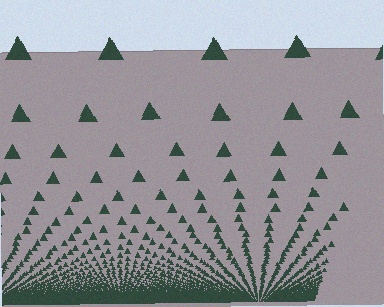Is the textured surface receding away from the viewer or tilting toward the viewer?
The surface appears to tilt toward the viewer. Texture elements get larger and sparser toward the top.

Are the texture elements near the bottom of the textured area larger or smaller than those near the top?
Smaller. The gradient is inverted — elements near the bottom are smaller and denser.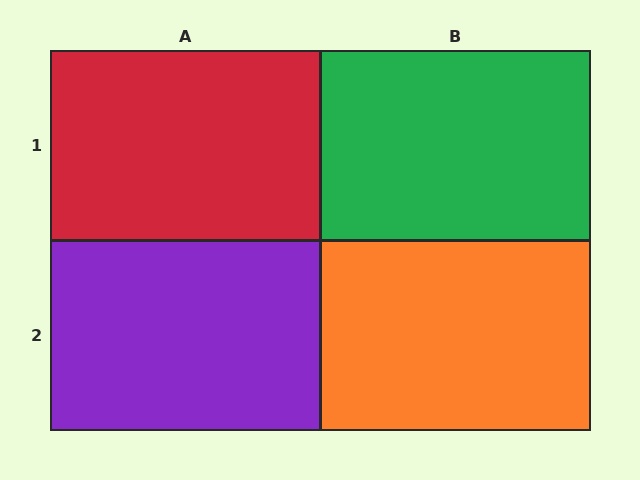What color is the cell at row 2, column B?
Orange.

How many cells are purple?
1 cell is purple.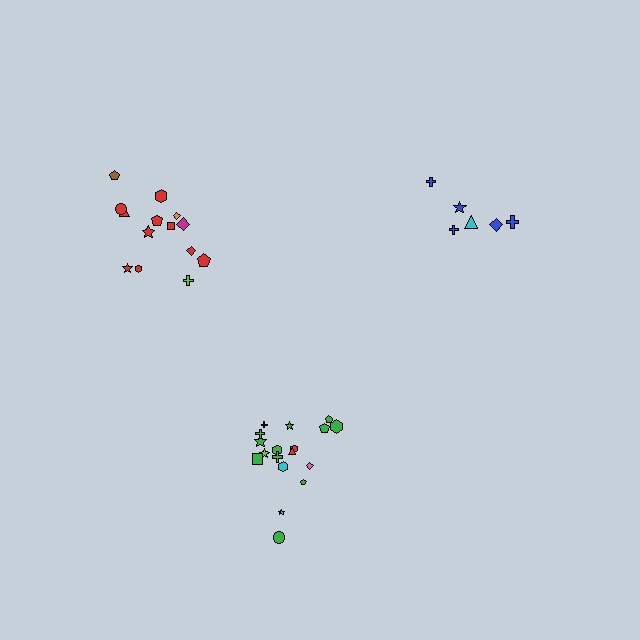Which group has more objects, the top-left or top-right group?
The top-left group.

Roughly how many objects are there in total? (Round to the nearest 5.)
Roughly 40 objects in total.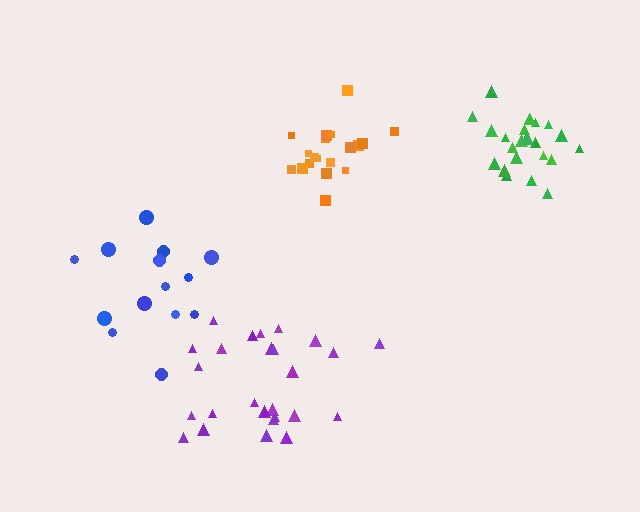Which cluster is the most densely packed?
Green.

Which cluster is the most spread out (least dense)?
Blue.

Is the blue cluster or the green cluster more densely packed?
Green.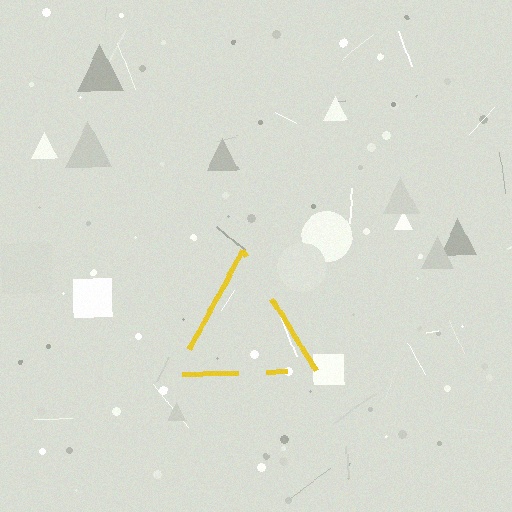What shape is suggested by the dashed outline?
The dashed outline suggests a triangle.